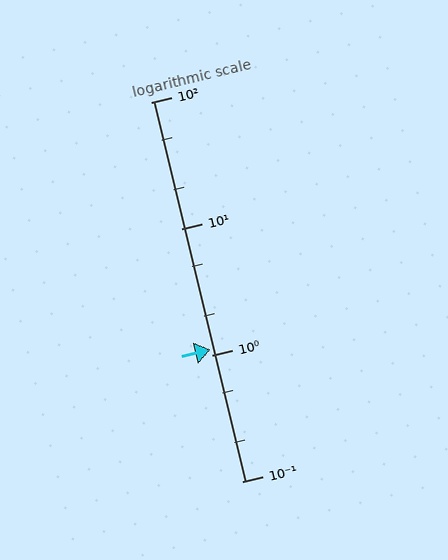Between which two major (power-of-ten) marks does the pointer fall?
The pointer is between 1 and 10.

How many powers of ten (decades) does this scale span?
The scale spans 3 decades, from 0.1 to 100.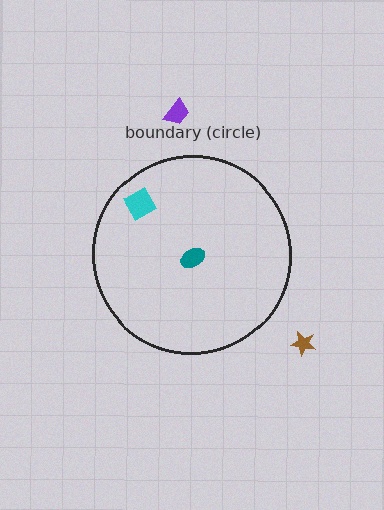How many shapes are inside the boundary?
2 inside, 2 outside.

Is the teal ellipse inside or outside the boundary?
Inside.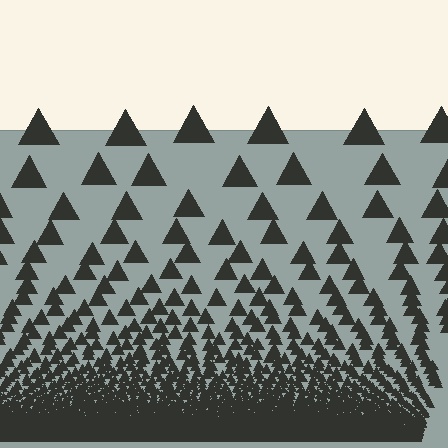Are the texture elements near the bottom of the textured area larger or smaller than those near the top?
Smaller. The gradient is inverted — elements near the bottom are smaller and denser.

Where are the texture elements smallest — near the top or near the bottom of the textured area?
Near the bottom.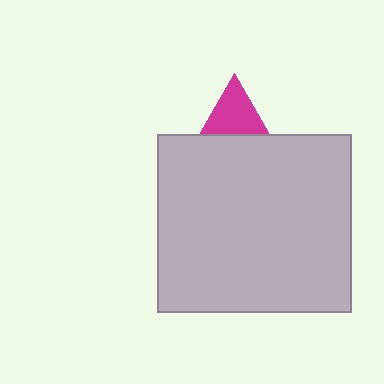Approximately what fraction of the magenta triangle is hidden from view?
Roughly 53% of the magenta triangle is hidden behind the light gray rectangle.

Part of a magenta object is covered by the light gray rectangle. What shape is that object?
It is a triangle.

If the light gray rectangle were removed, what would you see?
You would see the complete magenta triangle.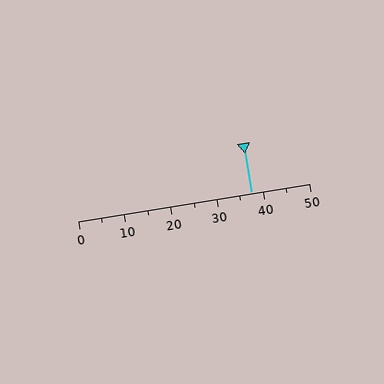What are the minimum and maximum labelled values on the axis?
The axis runs from 0 to 50.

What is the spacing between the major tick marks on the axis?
The major ticks are spaced 10 apart.